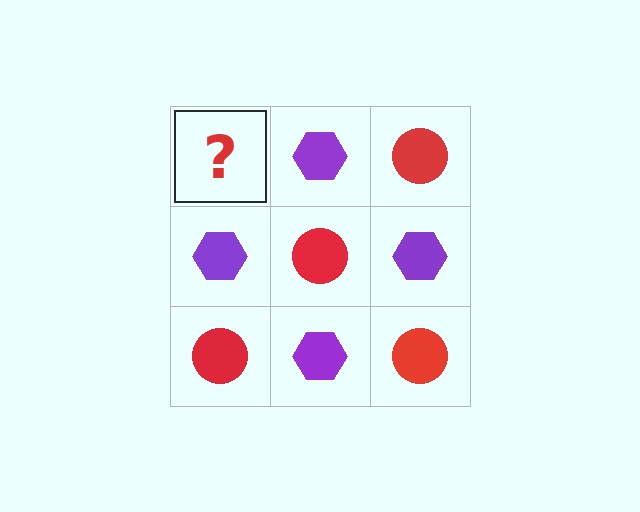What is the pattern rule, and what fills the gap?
The rule is that it alternates red circle and purple hexagon in a checkerboard pattern. The gap should be filled with a red circle.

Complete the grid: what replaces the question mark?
The question mark should be replaced with a red circle.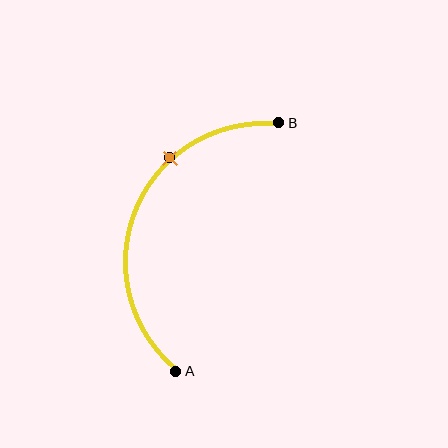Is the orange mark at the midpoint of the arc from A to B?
No. The orange mark lies on the arc but is closer to endpoint B. The arc midpoint would be at the point on the curve equidistant along the arc from both A and B.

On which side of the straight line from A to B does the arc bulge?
The arc bulges to the left of the straight line connecting A and B.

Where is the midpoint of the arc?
The arc midpoint is the point on the curve farthest from the straight line joining A and B. It sits to the left of that line.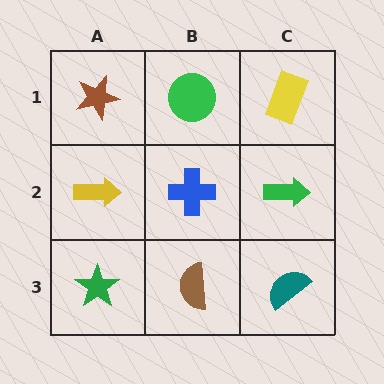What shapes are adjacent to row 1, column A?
A yellow arrow (row 2, column A), a green circle (row 1, column B).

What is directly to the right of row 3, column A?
A brown semicircle.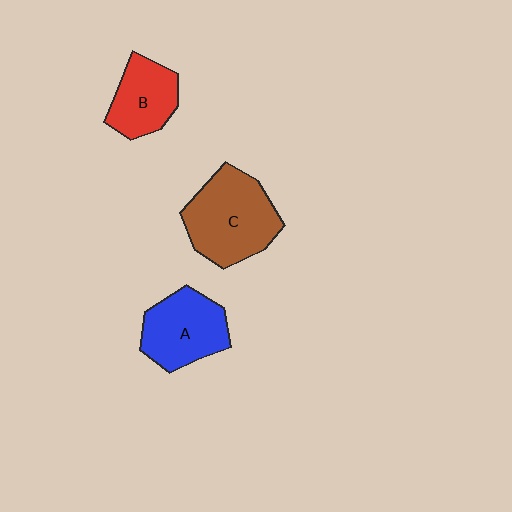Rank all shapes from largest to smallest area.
From largest to smallest: C (brown), A (blue), B (red).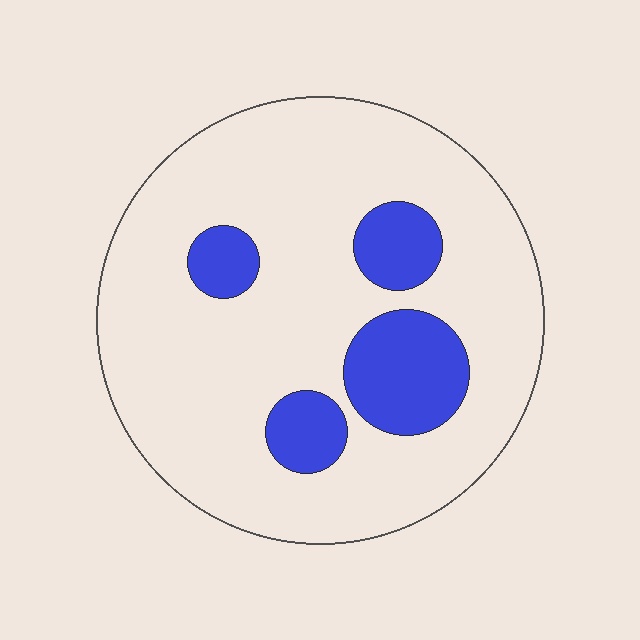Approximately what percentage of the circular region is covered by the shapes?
Approximately 20%.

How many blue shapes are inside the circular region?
4.